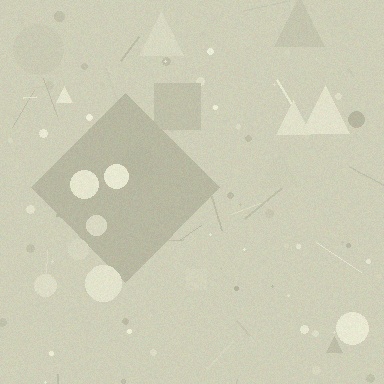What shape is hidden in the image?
A diamond is hidden in the image.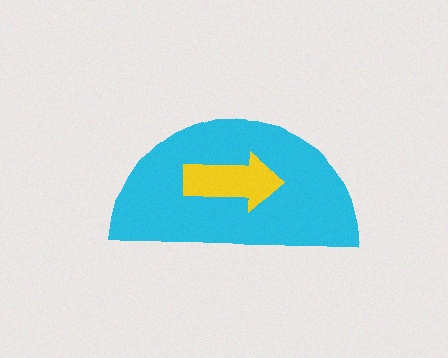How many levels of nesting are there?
2.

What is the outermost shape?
The cyan semicircle.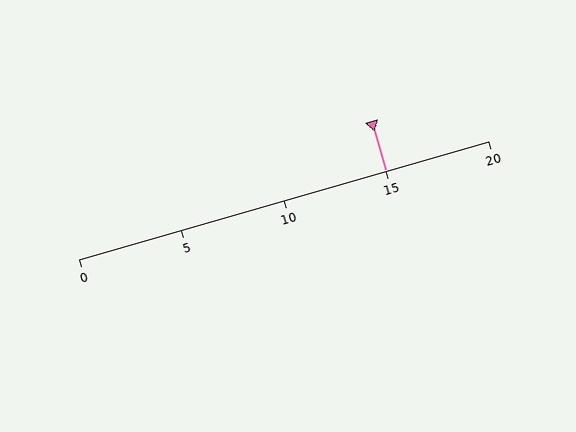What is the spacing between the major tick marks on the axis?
The major ticks are spaced 5 apart.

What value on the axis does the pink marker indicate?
The marker indicates approximately 15.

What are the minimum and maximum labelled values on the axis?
The axis runs from 0 to 20.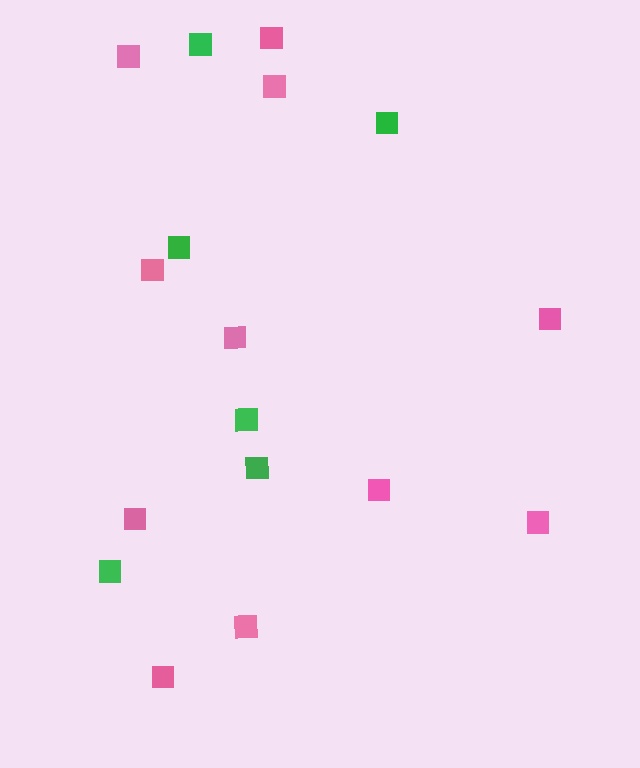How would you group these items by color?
There are 2 groups: one group of pink squares (11) and one group of green squares (6).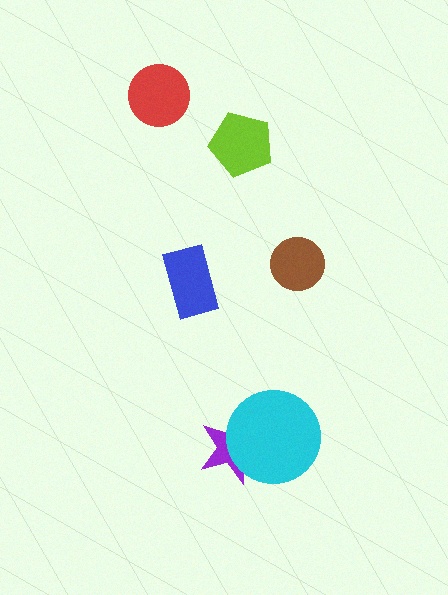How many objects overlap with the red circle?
0 objects overlap with the red circle.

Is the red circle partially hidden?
No, no other shape covers it.